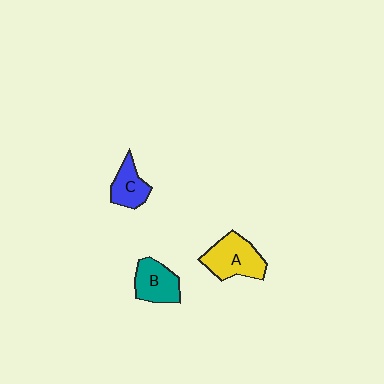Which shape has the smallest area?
Shape C (blue).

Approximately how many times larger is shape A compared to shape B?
Approximately 1.3 times.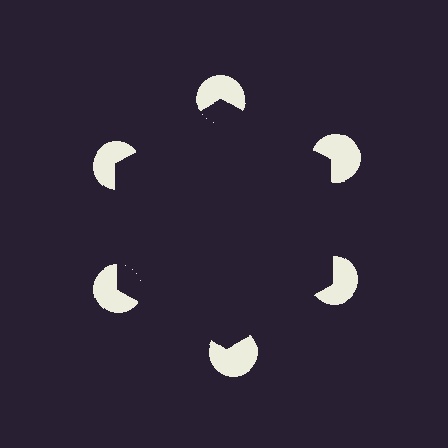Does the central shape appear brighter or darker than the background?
It typically appears slightly darker than the background, even though no actual brightness change is drawn.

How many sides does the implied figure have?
6 sides.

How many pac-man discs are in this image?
There are 6 — one at each vertex of the illusory hexagon.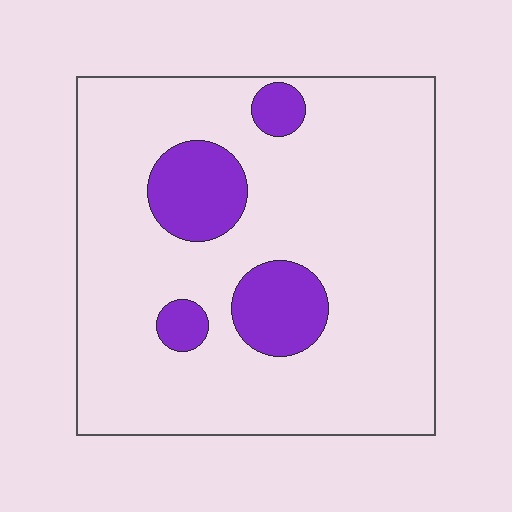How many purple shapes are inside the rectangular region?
4.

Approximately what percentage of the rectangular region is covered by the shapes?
Approximately 15%.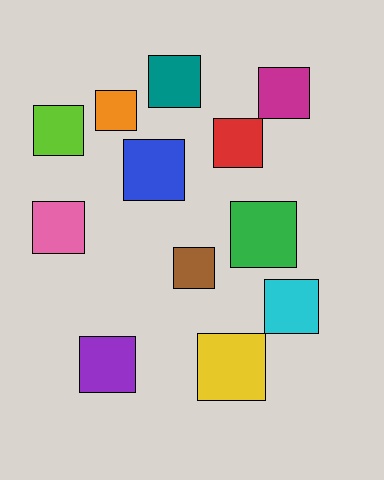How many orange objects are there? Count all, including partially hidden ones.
There is 1 orange object.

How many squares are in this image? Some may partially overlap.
There are 12 squares.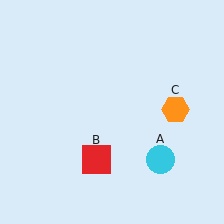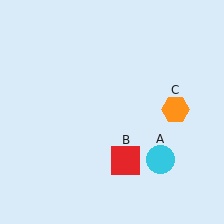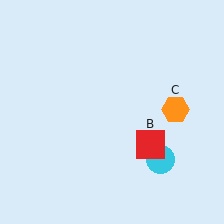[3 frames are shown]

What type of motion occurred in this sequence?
The red square (object B) rotated counterclockwise around the center of the scene.